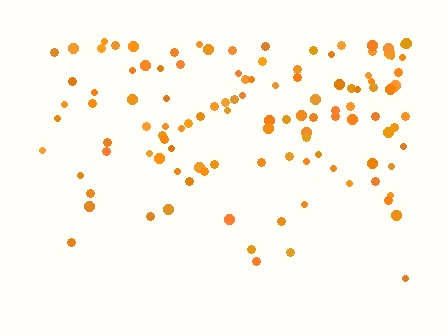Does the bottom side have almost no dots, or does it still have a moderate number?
Still a moderate number, just noticeably fewer than the top.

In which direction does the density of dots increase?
From bottom to top, with the top side densest.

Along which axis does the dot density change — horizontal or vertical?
Vertical.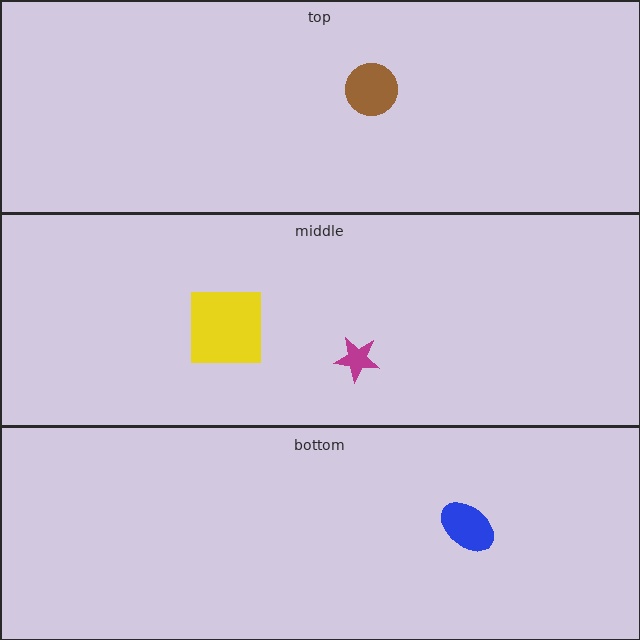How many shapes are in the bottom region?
1.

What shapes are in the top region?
The brown circle.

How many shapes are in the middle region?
2.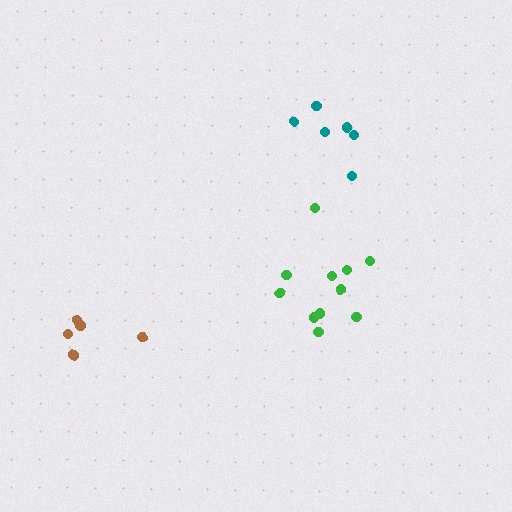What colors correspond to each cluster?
The clusters are colored: teal, brown, green.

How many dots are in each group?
Group 1: 6 dots, Group 2: 5 dots, Group 3: 11 dots (22 total).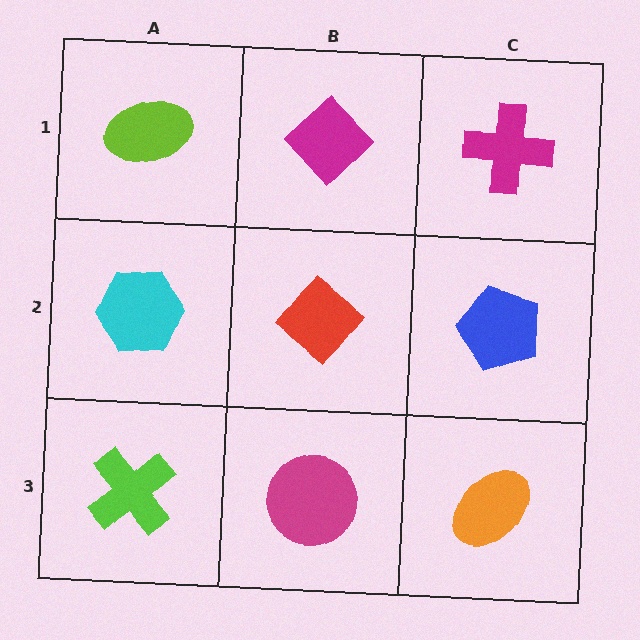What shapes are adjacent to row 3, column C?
A blue pentagon (row 2, column C), a magenta circle (row 3, column B).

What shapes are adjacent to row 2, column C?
A magenta cross (row 1, column C), an orange ellipse (row 3, column C), a red diamond (row 2, column B).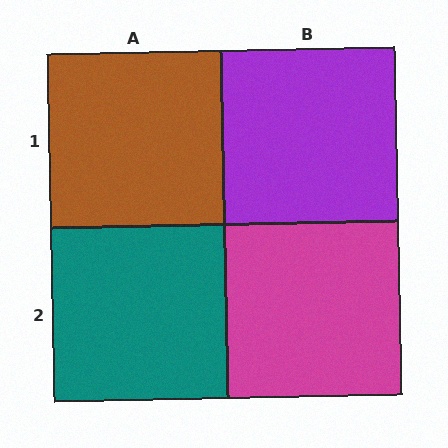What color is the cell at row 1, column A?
Brown.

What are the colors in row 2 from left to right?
Teal, magenta.